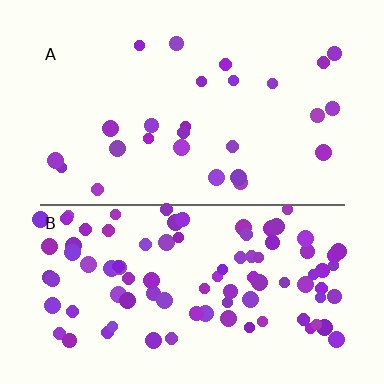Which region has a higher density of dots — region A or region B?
B (the bottom).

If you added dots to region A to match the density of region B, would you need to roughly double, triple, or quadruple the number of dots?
Approximately quadruple.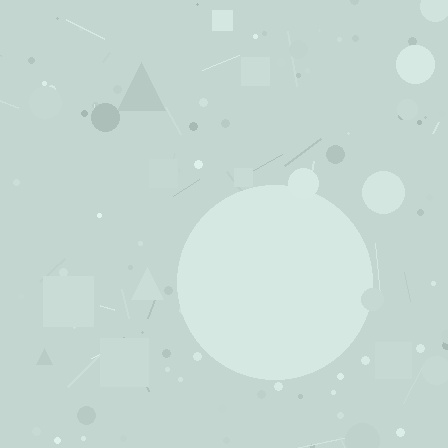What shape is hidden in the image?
A circle is hidden in the image.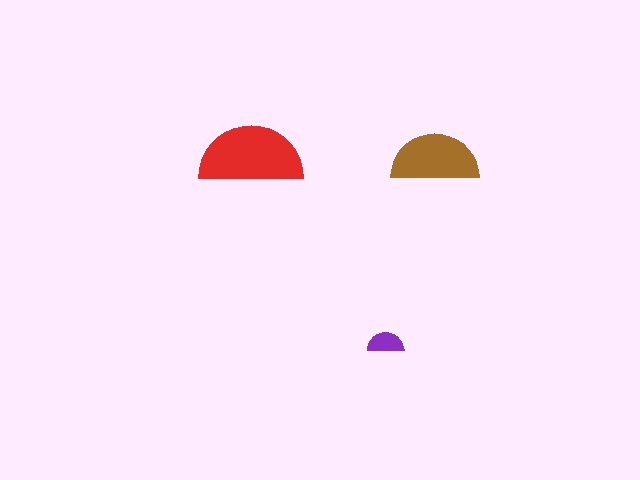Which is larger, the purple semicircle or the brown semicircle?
The brown one.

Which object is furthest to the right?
The brown semicircle is rightmost.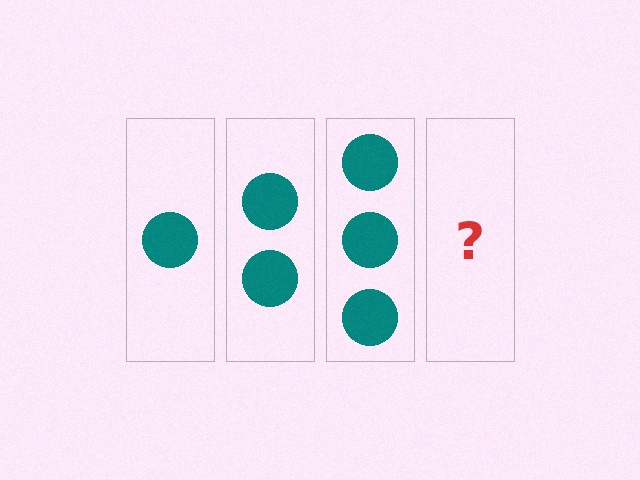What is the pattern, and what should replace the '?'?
The pattern is that each step adds one more circle. The '?' should be 4 circles.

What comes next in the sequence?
The next element should be 4 circles.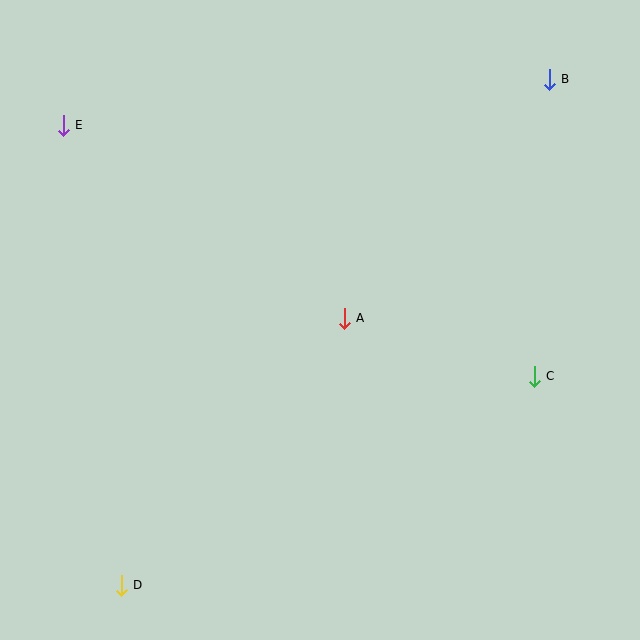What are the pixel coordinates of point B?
Point B is at (549, 79).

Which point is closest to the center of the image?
Point A at (344, 318) is closest to the center.